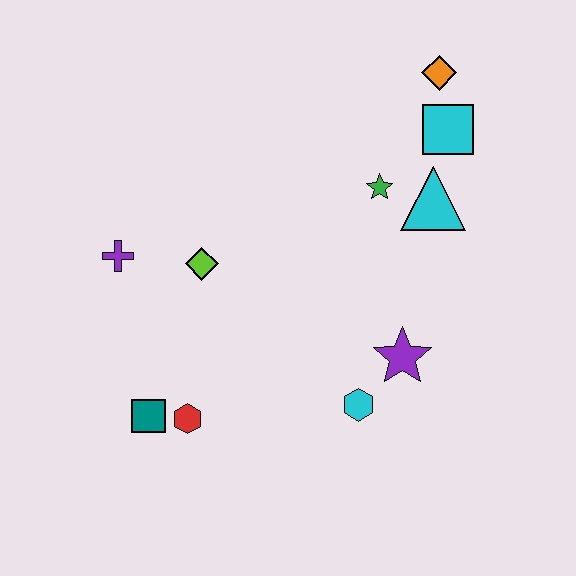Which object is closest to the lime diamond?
The purple cross is closest to the lime diamond.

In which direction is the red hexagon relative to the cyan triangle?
The red hexagon is to the left of the cyan triangle.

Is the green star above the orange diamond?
No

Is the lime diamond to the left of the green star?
Yes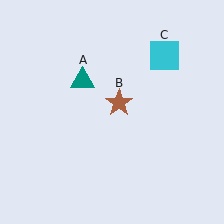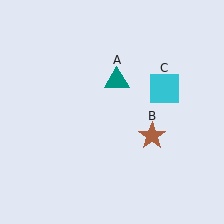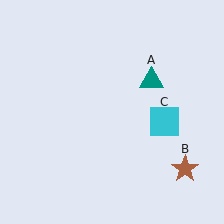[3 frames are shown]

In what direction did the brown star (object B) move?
The brown star (object B) moved down and to the right.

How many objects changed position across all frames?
3 objects changed position: teal triangle (object A), brown star (object B), cyan square (object C).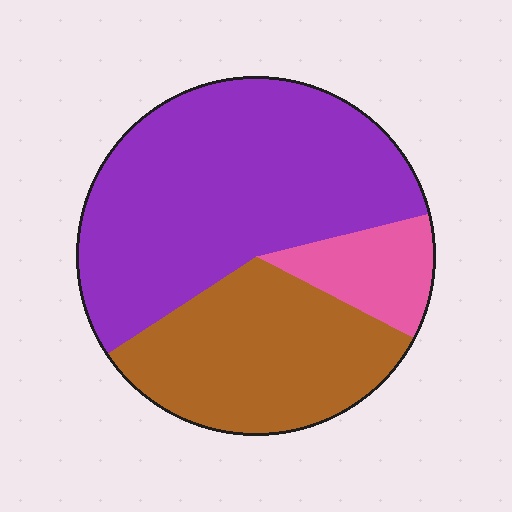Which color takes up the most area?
Purple, at roughly 55%.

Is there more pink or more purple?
Purple.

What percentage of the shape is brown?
Brown covers about 35% of the shape.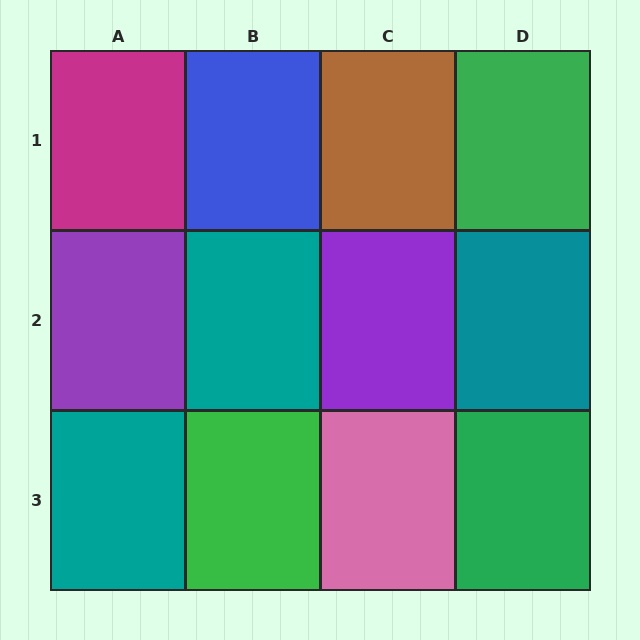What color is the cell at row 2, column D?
Teal.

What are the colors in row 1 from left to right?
Magenta, blue, brown, green.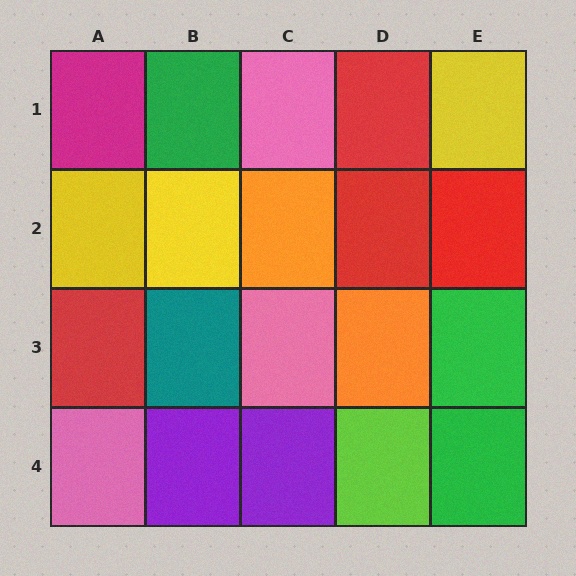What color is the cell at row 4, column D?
Lime.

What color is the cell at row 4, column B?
Purple.